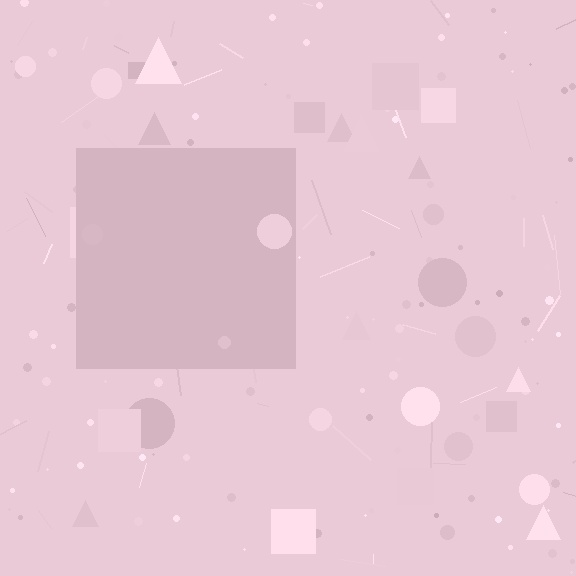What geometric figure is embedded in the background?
A square is embedded in the background.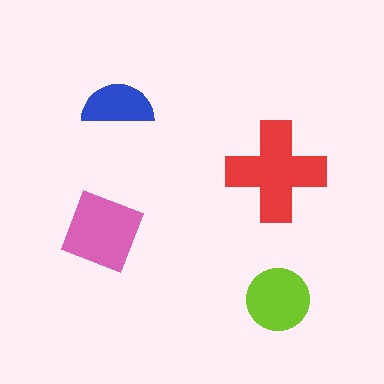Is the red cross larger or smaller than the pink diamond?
Larger.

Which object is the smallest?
The blue semicircle.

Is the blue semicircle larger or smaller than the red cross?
Smaller.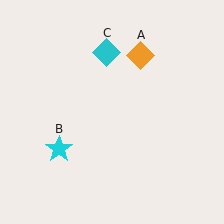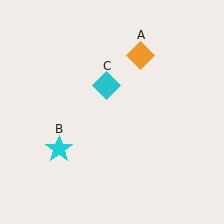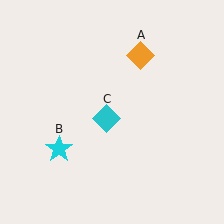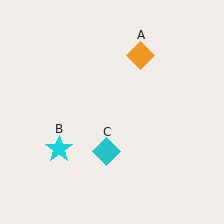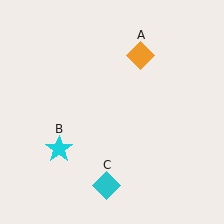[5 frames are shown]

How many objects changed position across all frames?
1 object changed position: cyan diamond (object C).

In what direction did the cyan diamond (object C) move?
The cyan diamond (object C) moved down.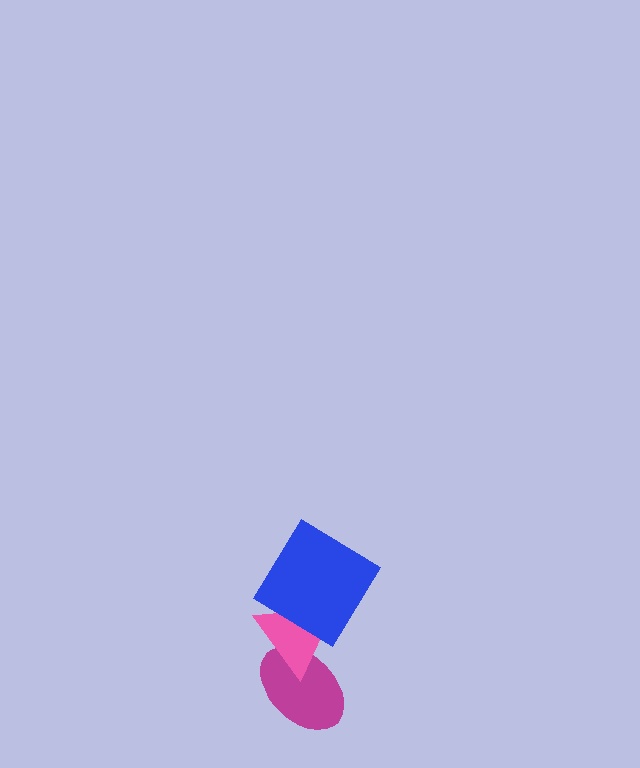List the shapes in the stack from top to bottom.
From top to bottom: the blue diamond, the pink triangle, the magenta ellipse.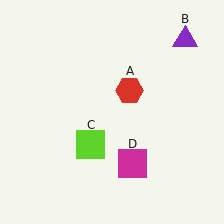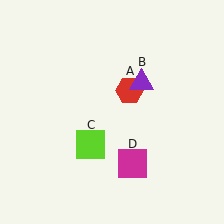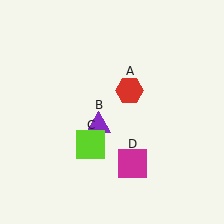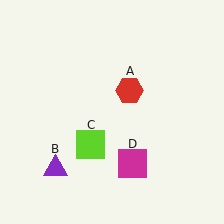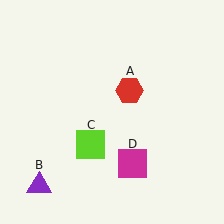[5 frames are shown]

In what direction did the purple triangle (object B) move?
The purple triangle (object B) moved down and to the left.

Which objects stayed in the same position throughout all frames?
Red hexagon (object A) and lime square (object C) and magenta square (object D) remained stationary.